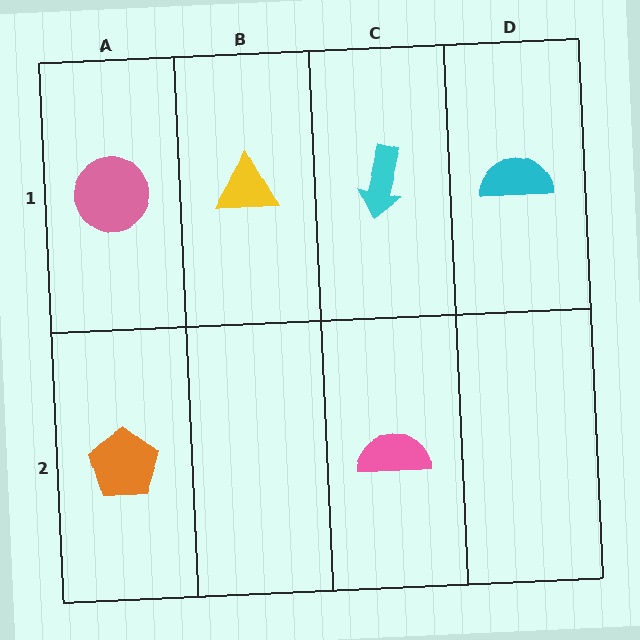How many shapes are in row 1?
4 shapes.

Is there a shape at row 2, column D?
No, that cell is empty.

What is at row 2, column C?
A pink semicircle.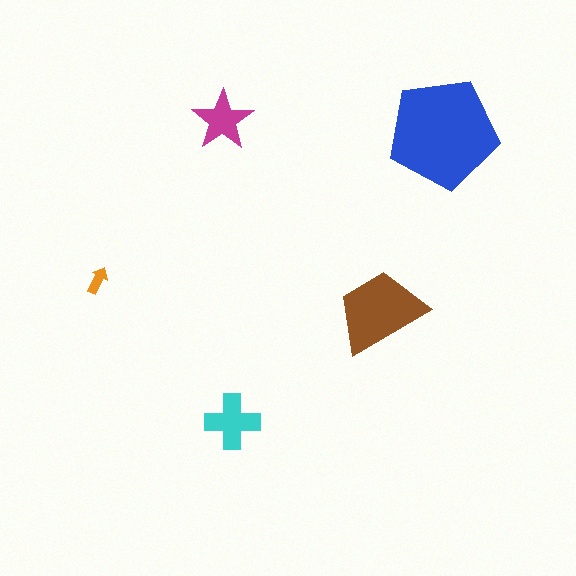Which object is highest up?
The magenta star is topmost.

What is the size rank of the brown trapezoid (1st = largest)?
2nd.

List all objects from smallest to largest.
The orange arrow, the magenta star, the cyan cross, the brown trapezoid, the blue pentagon.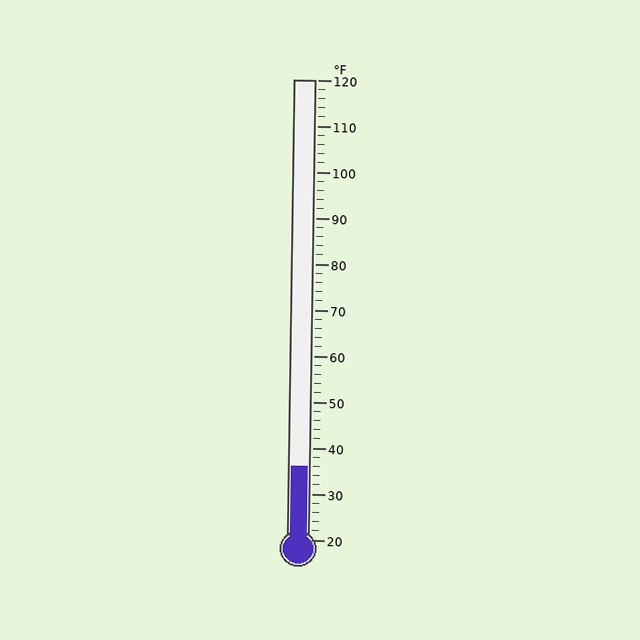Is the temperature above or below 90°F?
The temperature is below 90°F.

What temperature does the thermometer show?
The thermometer shows approximately 36°F.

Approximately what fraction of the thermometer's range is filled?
The thermometer is filled to approximately 15% of its range.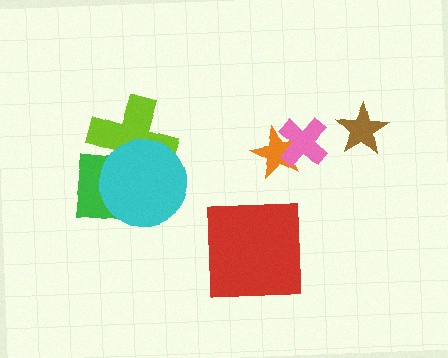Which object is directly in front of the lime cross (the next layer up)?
The green square is directly in front of the lime cross.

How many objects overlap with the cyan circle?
2 objects overlap with the cyan circle.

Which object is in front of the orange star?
The pink cross is in front of the orange star.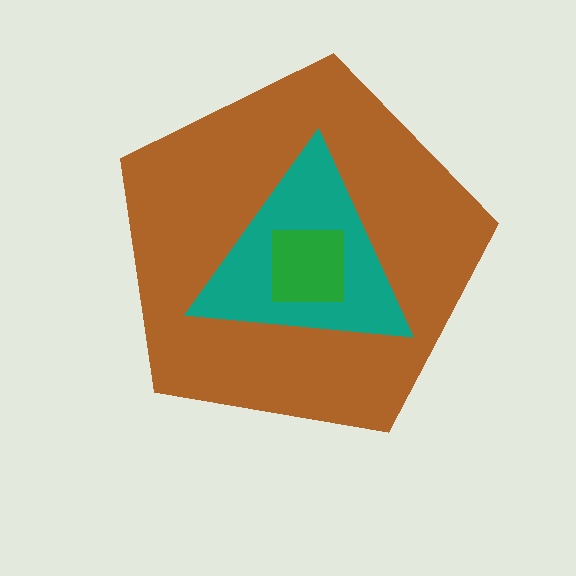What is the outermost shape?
The brown pentagon.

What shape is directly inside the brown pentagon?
The teal triangle.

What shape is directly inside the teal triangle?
The green square.